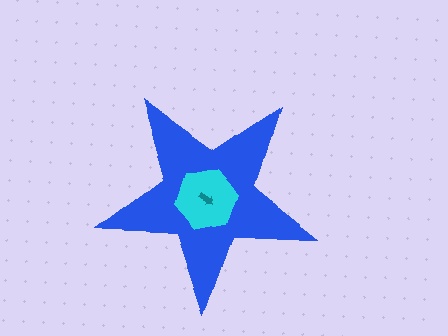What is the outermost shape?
The blue star.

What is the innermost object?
The teal arrow.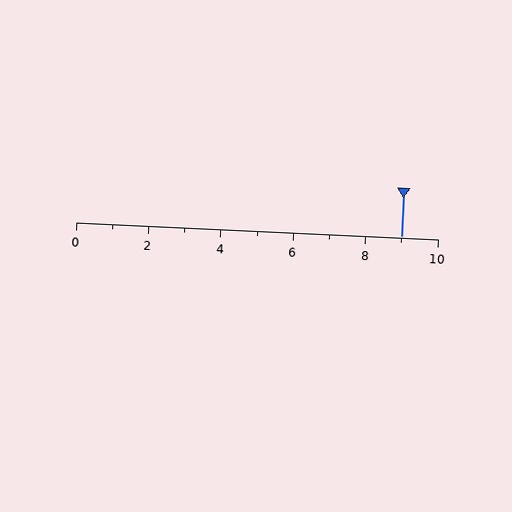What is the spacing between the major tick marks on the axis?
The major ticks are spaced 2 apart.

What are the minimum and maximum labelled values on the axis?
The axis runs from 0 to 10.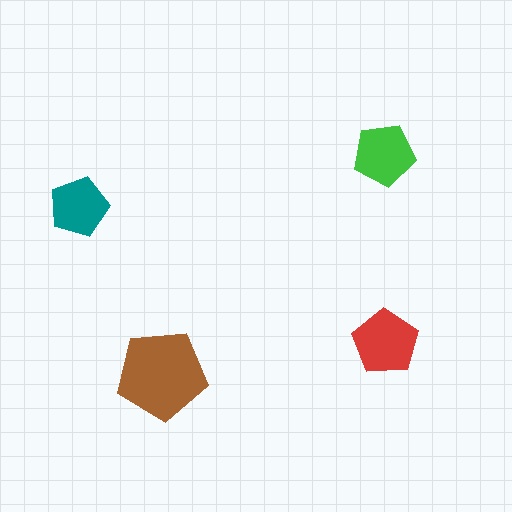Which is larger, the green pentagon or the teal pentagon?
The green one.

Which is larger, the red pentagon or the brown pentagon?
The brown one.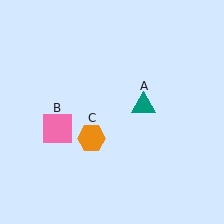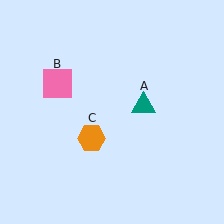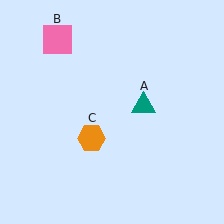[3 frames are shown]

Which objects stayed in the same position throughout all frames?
Teal triangle (object A) and orange hexagon (object C) remained stationary.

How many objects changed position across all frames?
1 object changed position: pink square (object B).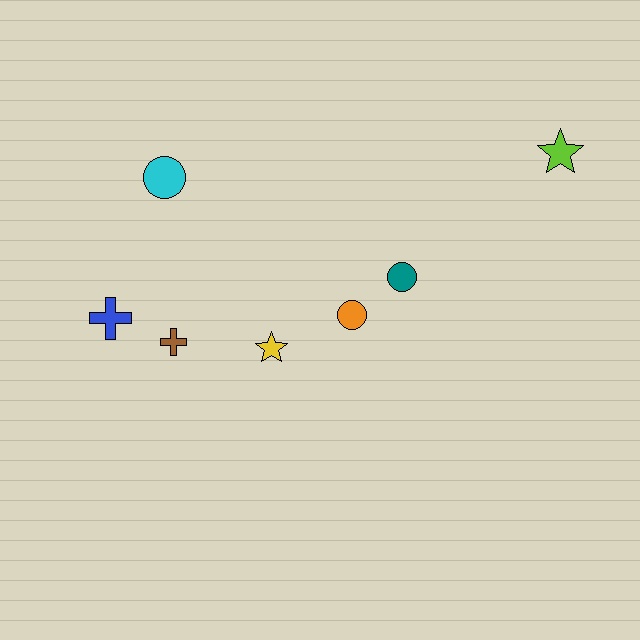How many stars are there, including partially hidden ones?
There are 2 stars.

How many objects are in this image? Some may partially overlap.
There are 7 objects.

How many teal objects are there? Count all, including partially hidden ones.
There is 1 teal object.